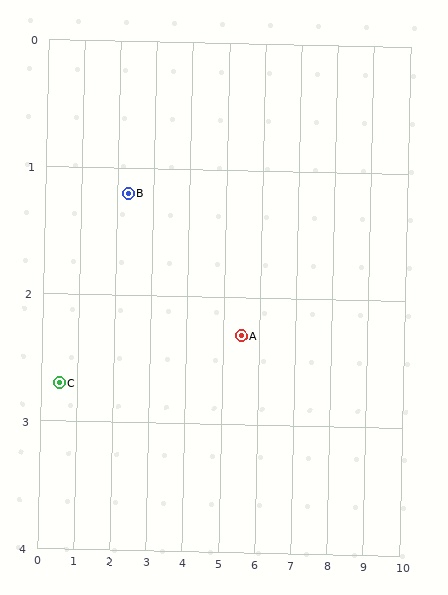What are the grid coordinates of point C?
Point C is at approximately (0.5, 2.7).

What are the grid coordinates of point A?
Point A is at approximately (5.5, 2.3).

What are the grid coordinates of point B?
Point B is at approximately (2.3, 1.2).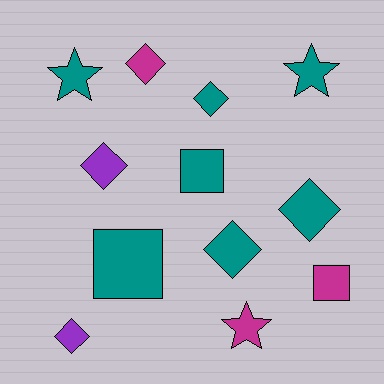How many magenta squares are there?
There is 1 magenta square.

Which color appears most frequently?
Teal, with 7 objects.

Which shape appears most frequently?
Diamond, with 6 objects.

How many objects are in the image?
There are 12 objects.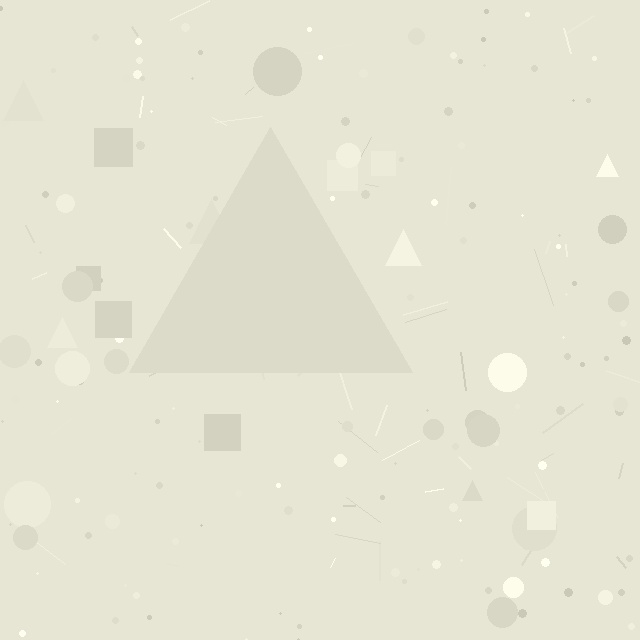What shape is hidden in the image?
A triangle is hidden in the image.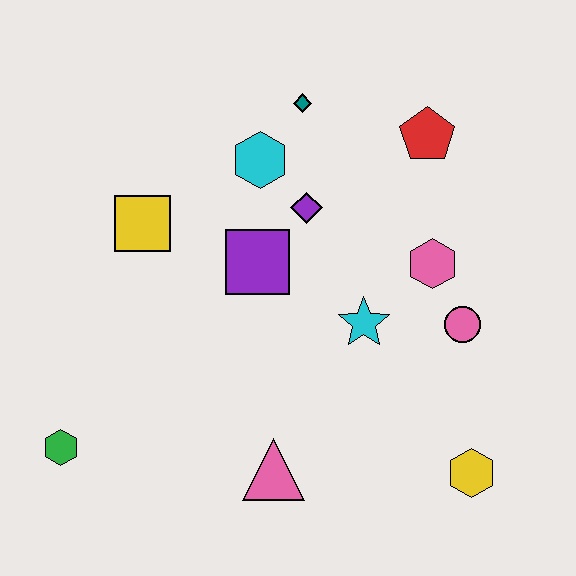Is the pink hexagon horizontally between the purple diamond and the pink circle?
Yes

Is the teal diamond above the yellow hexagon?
Yes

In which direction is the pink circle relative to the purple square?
The pink circle is to the right of the purple square.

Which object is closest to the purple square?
The purple diamond is closest to the purple square.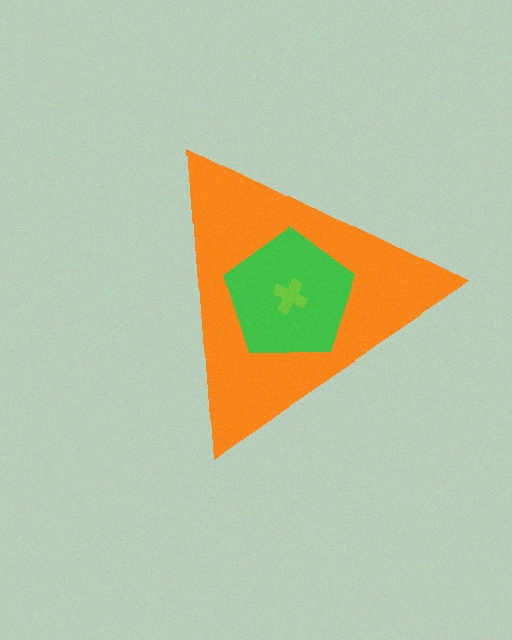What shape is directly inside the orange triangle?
The green pentagon.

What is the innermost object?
The lime cross.